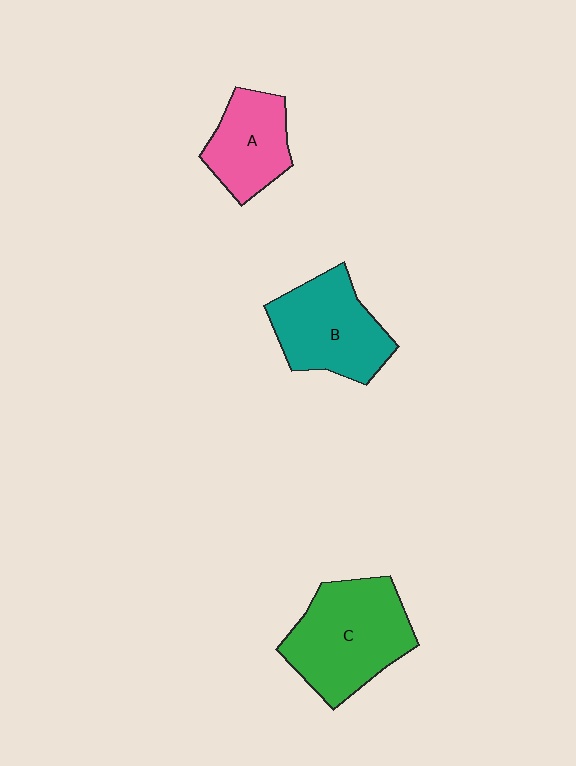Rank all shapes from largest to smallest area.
From largest to smallest: C (green), B (teal), A (pink).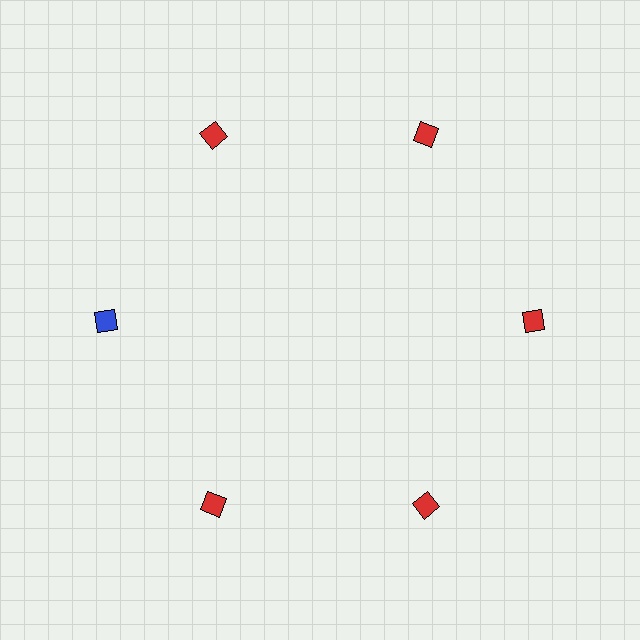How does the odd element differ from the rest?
It has a different color: blue instead of red.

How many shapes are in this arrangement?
There are 6 shapes arranged in a ring pattern.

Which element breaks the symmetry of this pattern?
The blue diamond at roughly the 9 o'clock position breaks the symmetry. All other shapes are red diamonds.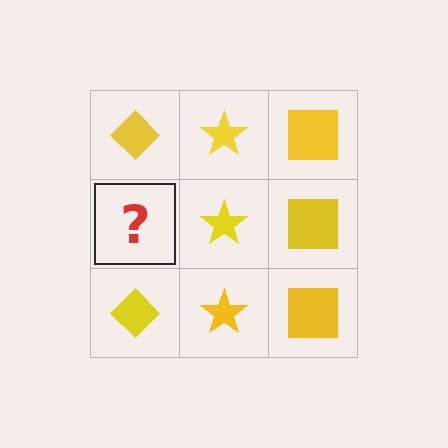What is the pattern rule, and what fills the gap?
The rule is that each column has a consistent shape. The gap should be filled with a yellow diamond.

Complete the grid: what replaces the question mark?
The question mark should be replaced with a yellow diamond.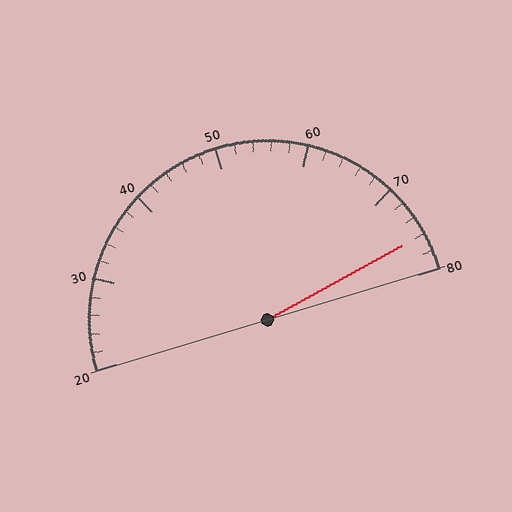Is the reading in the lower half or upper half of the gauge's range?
The reading is in the upper half of the range (20 to 80).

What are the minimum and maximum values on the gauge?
The gauge ranges from 20 to 80.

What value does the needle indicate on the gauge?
The needle indicates approximately 76.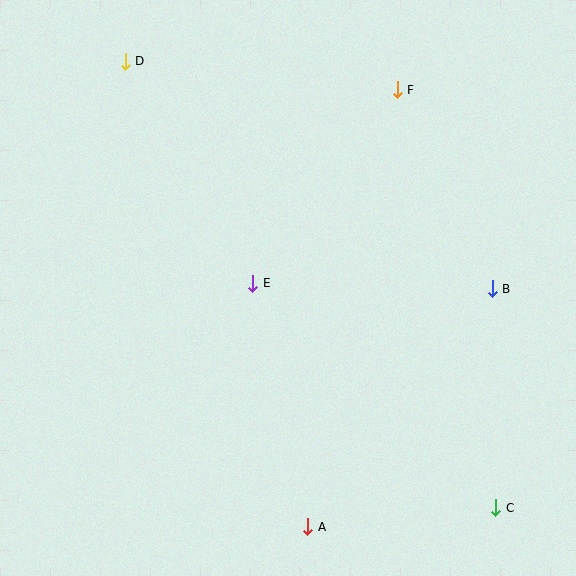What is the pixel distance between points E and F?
The distance between E and F is 241 pixels.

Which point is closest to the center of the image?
Point E at (253, 283) is closest to the center.